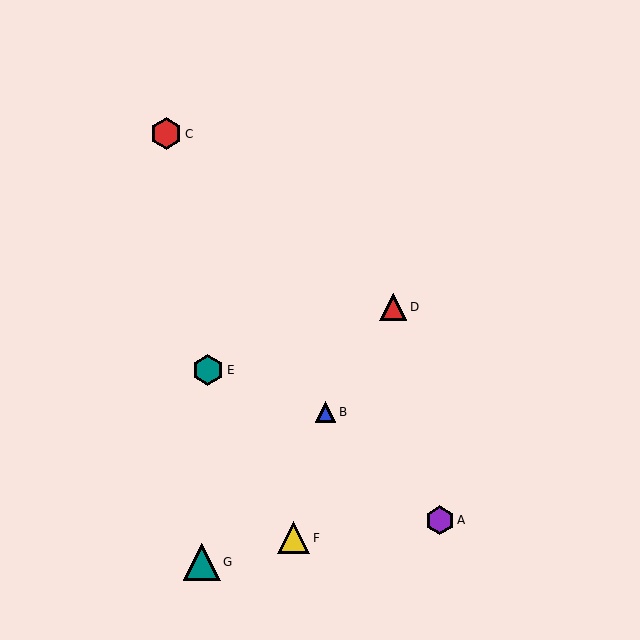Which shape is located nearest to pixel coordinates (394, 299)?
The red triangle (labeled D) at (393, 307) is nearest to that location.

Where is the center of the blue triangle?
The center of the blue triangle is at (325, 412).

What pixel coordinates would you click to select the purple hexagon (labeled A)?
Click at (440, 520) to select the purple hexagon A.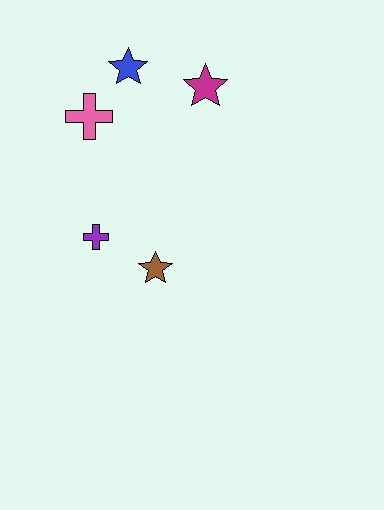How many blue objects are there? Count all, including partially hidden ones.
There is 1 blue object.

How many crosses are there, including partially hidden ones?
There are 2 crosses.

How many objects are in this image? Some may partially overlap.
There are 5 objects.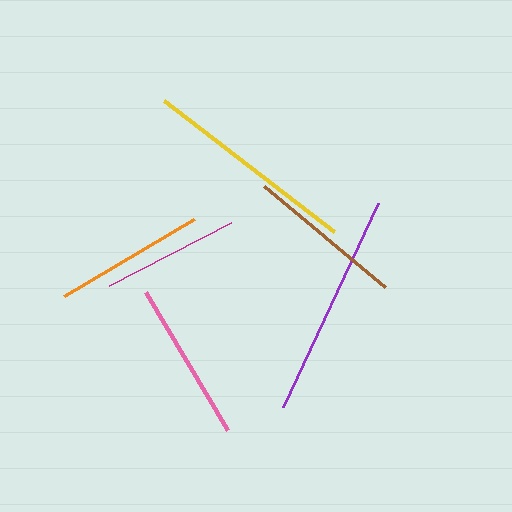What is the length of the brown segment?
The brown segment is approximately 157 pixels long.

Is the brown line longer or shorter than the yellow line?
The yellow line is longer than the brown line.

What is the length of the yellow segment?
The yellow segment is approximately 215 pixels long.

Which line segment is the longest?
The purple line is the longest at approximately 225 pixels.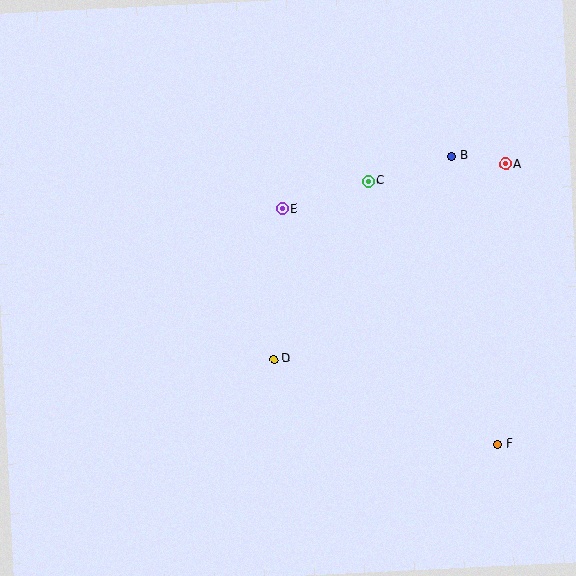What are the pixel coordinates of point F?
Point F is at (498, 444).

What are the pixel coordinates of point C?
Point C is at (368, 181).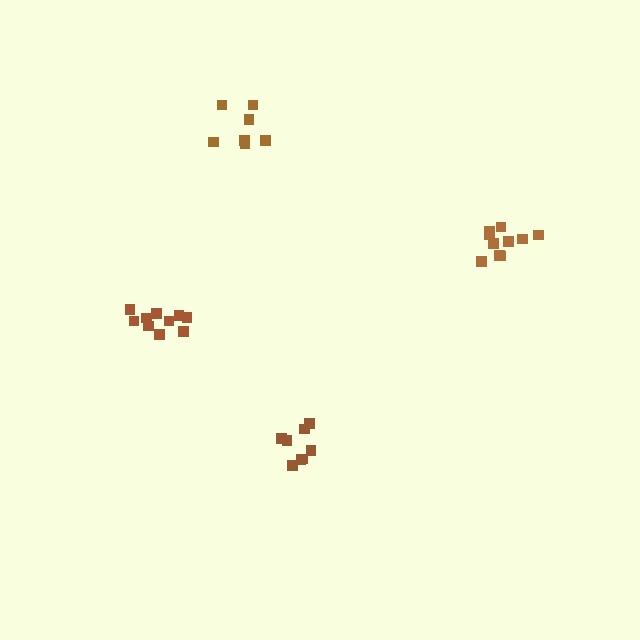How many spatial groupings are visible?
There are 4 spatial groupings.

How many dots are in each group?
Group 1: 8 dots, Group 2: 7 dots, Group 3: 10 dots, Group 4: 11 dots (36 total).